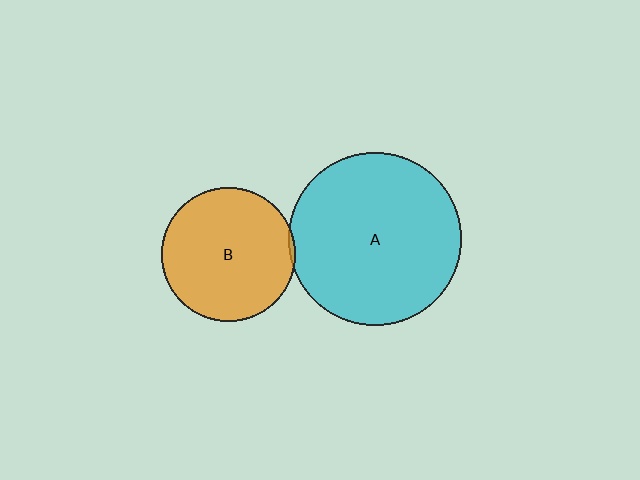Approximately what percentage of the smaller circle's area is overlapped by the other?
Approximately 5%.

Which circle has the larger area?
Circle A (cyan).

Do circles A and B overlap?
Yes.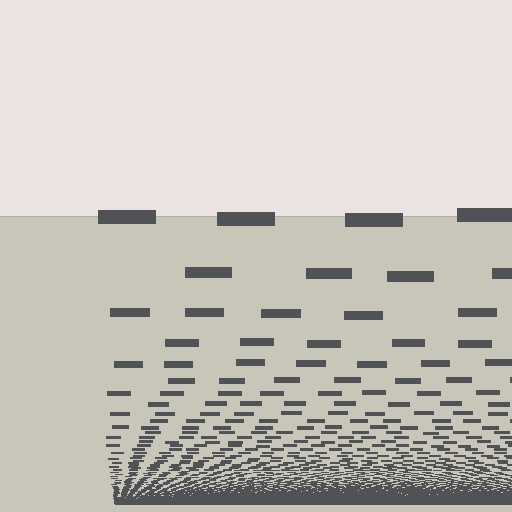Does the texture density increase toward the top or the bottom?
Density increases toward the bottom.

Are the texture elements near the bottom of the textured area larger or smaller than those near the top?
Smaller. The gradient is inverted — elements near the bottom are smaller and denser.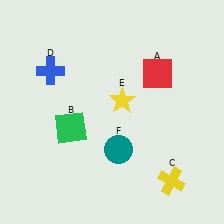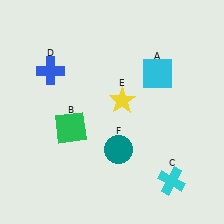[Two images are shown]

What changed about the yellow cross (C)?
In Image 1, C is yellow. In Image 2, it changed to cyan.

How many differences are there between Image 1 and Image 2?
There are 2 differences between the two images.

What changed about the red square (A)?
In Image 1, A is red. In Image 2, it changed to cyan.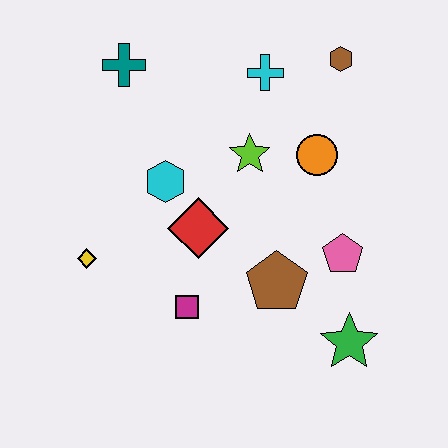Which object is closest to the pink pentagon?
The brown pentagon is closest to the pink pentagon.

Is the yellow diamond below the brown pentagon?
No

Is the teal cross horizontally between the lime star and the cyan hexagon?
No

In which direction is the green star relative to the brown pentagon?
The green star is to the right of the brown pentagon.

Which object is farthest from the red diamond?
The brown hexagon is farthest from the red diamond.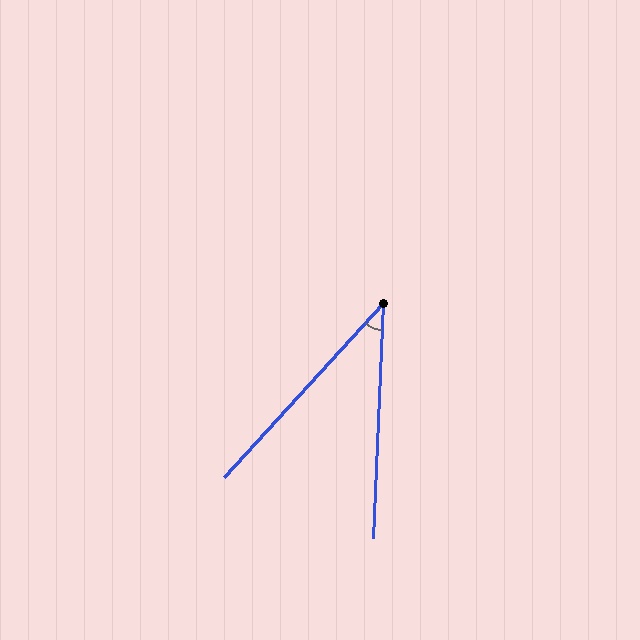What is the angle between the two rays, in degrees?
Approximately 40 degrees.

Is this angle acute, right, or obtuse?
It is acute.